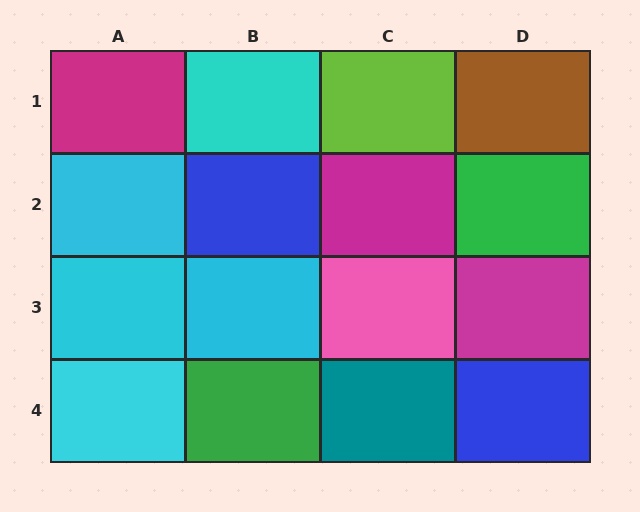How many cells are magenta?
3 cells are magenta.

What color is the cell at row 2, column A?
Cyan.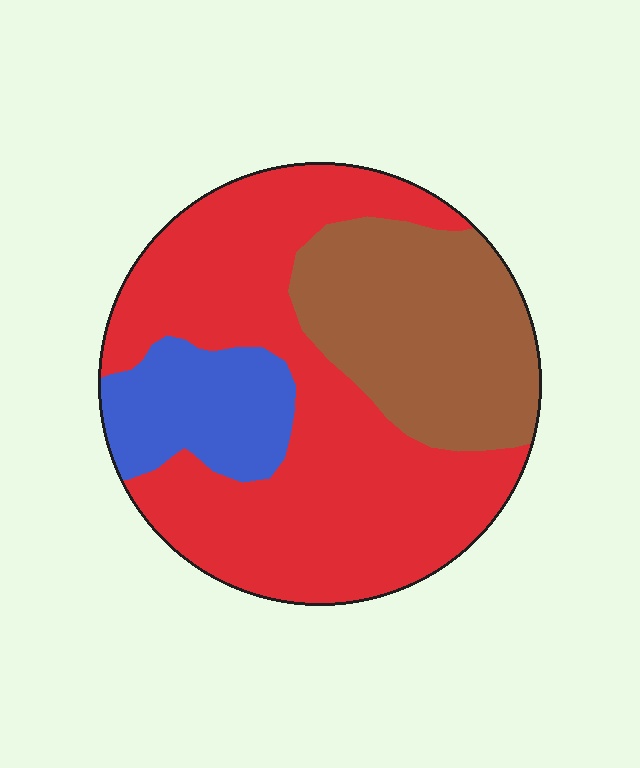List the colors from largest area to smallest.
From largest to smallest: red, brown, blue.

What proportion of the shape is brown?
Brown takes up between a quarter and a half of the shape.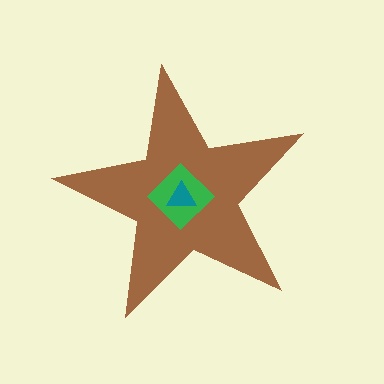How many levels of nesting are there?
3.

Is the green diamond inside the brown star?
Yes.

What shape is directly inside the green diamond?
The teal triangle.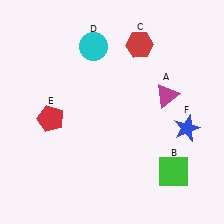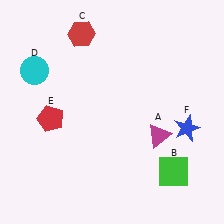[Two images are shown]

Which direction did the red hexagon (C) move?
The red hexagon (C) moved left.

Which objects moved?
The objects that moved are: the magenta triangle (A), the red hexagon (C), the cyan circle (D).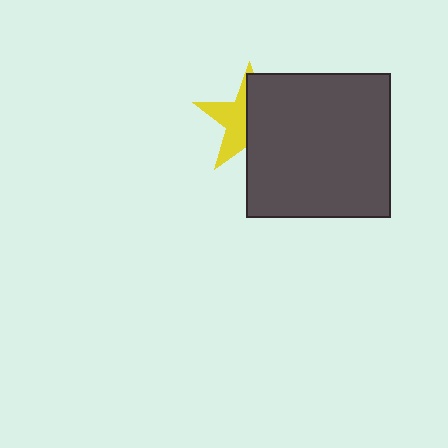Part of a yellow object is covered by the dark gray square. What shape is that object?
It is a star.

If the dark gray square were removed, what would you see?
You would see the complete yellow star.